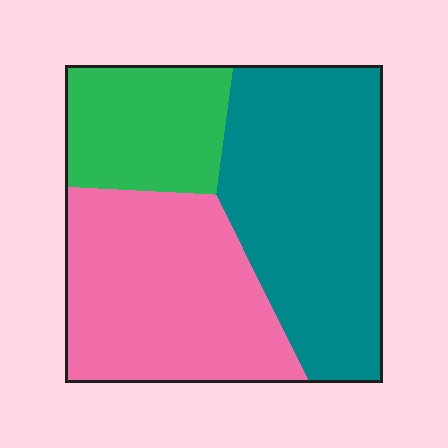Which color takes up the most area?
Teal, at roughly 45%.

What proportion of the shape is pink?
Pink covers about 35% of the shape.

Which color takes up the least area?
Green, at roughly 20%.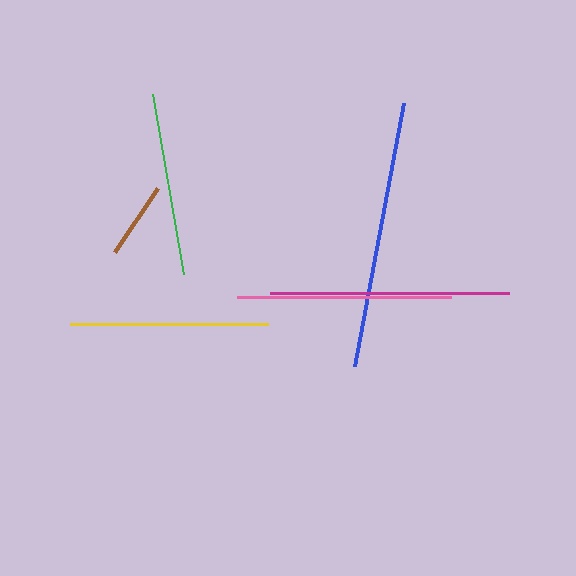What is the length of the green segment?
The green segment is approximately 182 pixels long.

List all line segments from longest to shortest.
From longest to shortest: blue, magenta, pink, yellow, green, brown.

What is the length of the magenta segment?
The magenta segment is approximately 240 pixels long.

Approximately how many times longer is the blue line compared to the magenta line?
The blue line is approximately 1.1 times the length of the magenta line.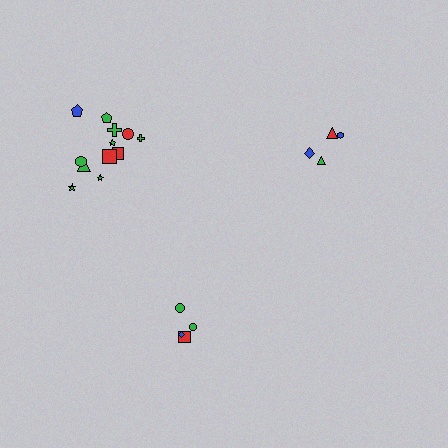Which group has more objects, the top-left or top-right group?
The top-left group.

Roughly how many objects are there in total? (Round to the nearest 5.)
Roughly 20 objects in total.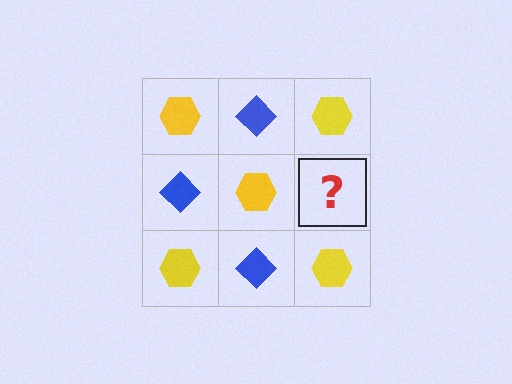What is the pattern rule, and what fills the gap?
The rule is that it alternates yellow hexagon and blue diamond in a checkerboard pattern. The gap should be filled with a blue diamond.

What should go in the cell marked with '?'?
The missing cell should contain a blue diamond.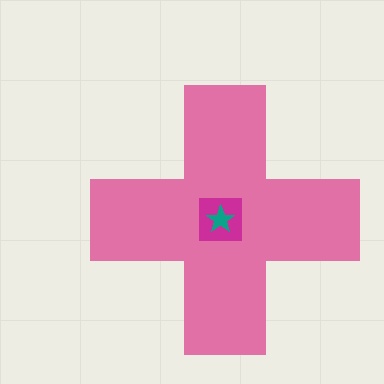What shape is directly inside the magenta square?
The teal star.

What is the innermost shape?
The teal star.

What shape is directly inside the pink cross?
The magenta square.